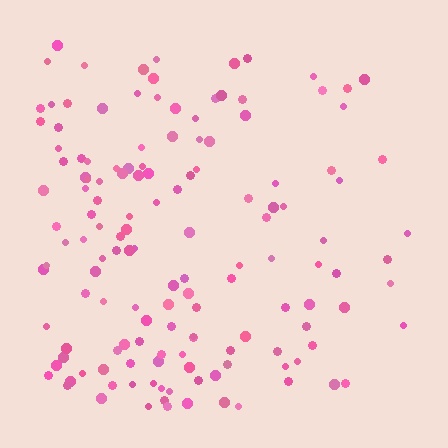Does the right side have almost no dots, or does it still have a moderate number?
Still a moderate number, just noticeably fewer than the left.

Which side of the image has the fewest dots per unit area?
The right.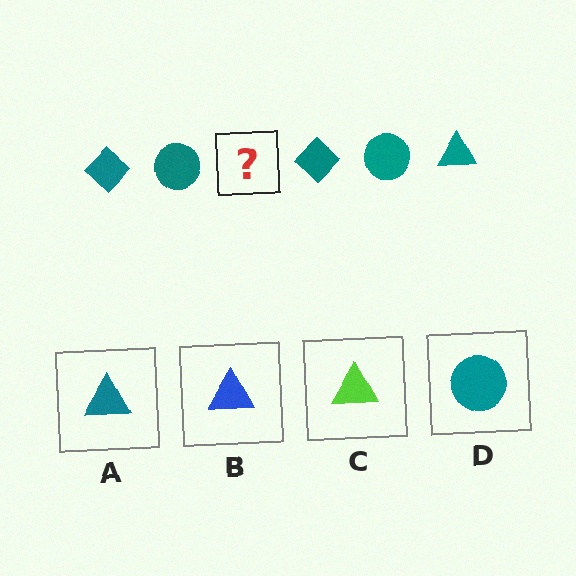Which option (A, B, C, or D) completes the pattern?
A.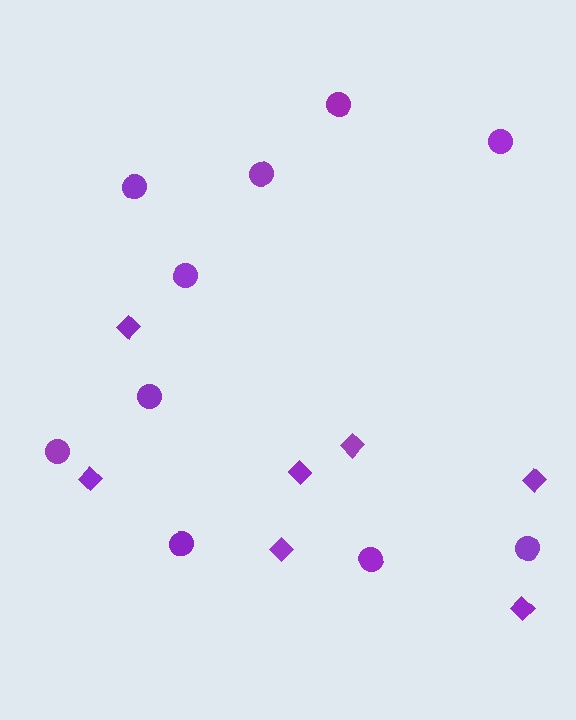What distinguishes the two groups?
There are 2 groups: one group of circles (10) and one group of diamonds (7).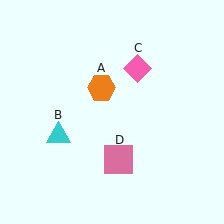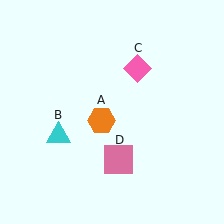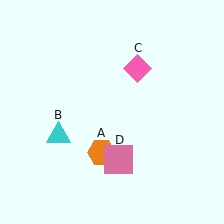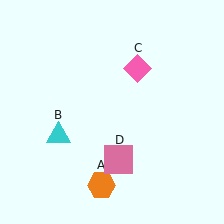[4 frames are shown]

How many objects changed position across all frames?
1 object changed position: orange hexagon (object A).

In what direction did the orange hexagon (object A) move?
The orange hexagon (object A) moved down.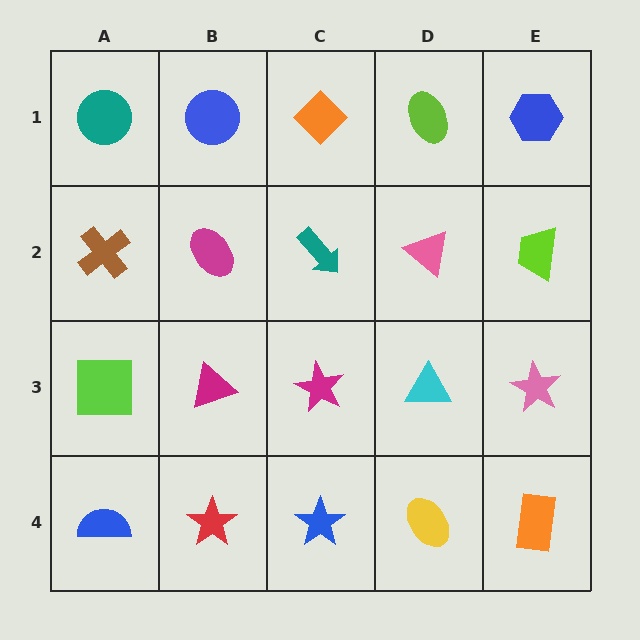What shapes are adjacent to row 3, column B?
A magenta ellipse (row 2, column B), a red star (row 4, column B), a lime square (row 3, column A), a magenta star (row 3, column C).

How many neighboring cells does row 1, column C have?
3.